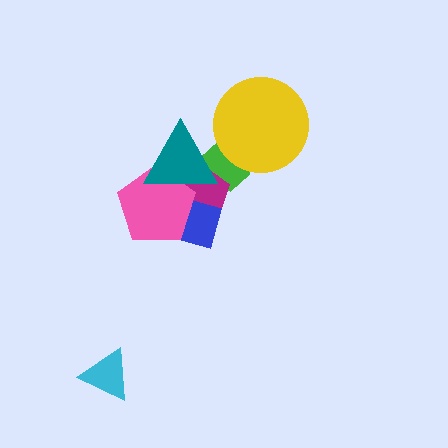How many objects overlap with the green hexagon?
3 objects overlap with the green hexagon.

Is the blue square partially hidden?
Yes, it is partially covered by another shape.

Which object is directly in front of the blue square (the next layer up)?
The pink pentagon is directly in front of the blue square.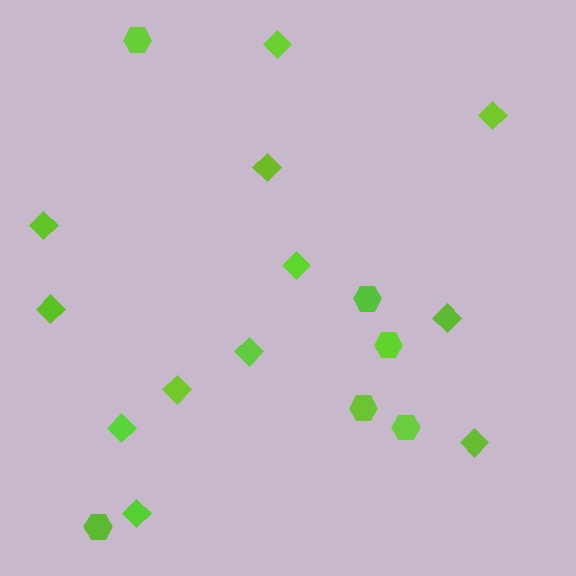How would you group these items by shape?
There are 2 groups: one group of hexagons (6) and one group of diamonds (12).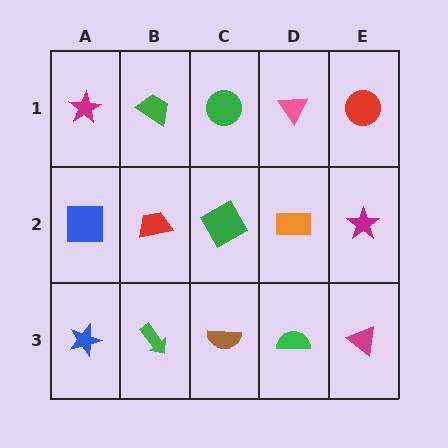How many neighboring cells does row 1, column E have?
2.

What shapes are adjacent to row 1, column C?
A green diamond (row 2, column C), a green trapezoid (row 1, column B), a pink triangle (row 1, column D).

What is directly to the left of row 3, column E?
A green semicircle.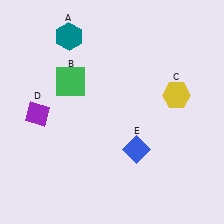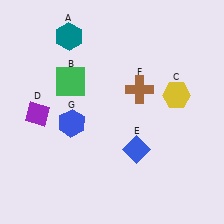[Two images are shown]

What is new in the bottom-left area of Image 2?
A blue hexagon (G) was added in the bottom-left area of Image 2.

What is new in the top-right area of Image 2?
A brown cross (F) was added in the top-right area of Image 2.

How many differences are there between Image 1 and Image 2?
There are 2 differences between the two images.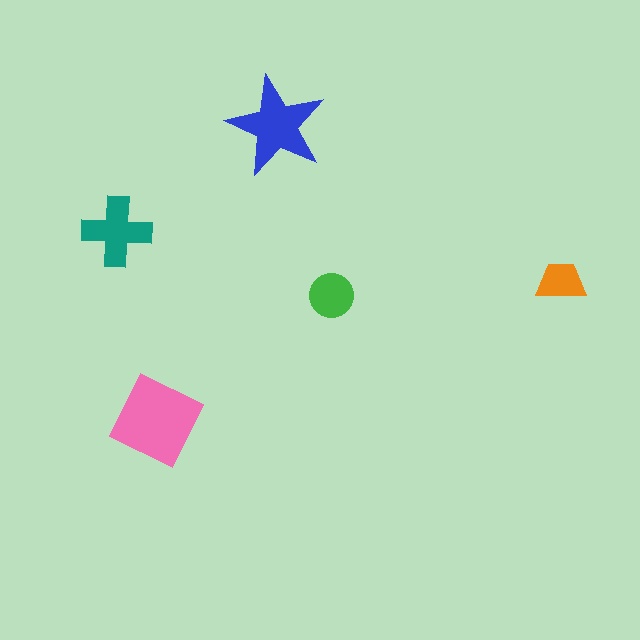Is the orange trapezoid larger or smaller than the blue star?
Smaller.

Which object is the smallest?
The orange trapezoid.